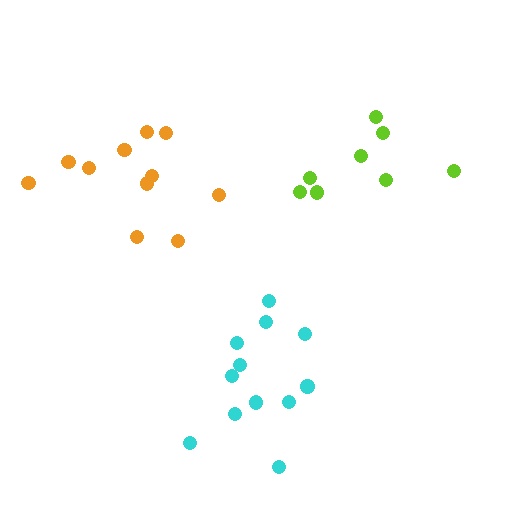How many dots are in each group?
Group 1: 11 dots, Group 2: 8 dots, Group 3: 12 dots (31 total).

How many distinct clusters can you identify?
There are 3 distinct clusters.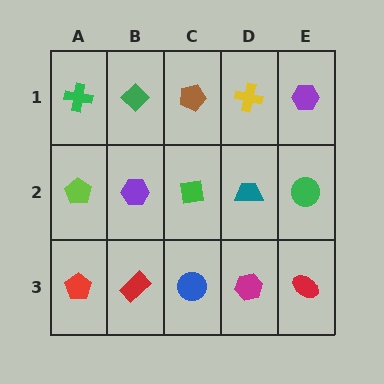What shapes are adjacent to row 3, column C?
A green square (row 2, column C), a red rectangle (row 3, column B), a magenta hexagon (row 3, column D).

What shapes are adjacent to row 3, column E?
A green circle (row 2, column E), a magenta hexagon (row 3, column D).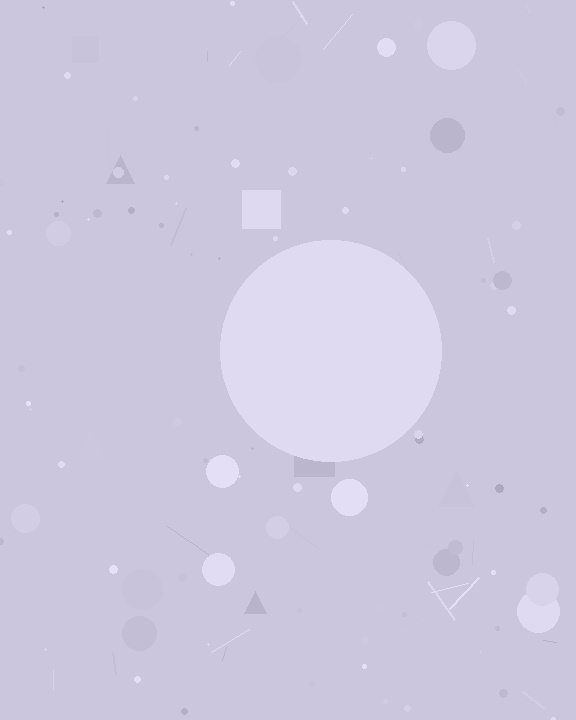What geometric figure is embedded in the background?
A circle is embedded in the background.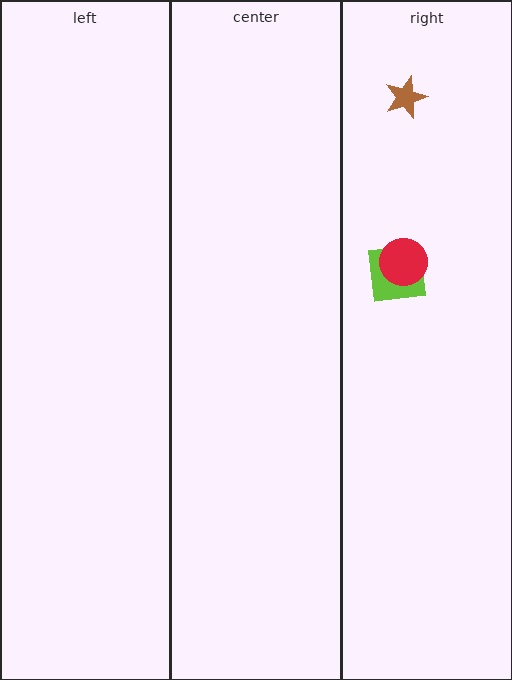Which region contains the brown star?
The right region.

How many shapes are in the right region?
3.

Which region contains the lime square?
The right region.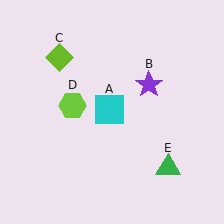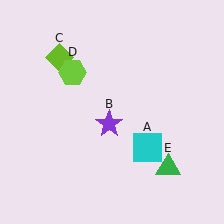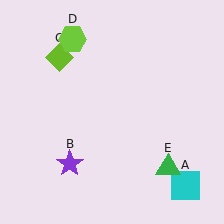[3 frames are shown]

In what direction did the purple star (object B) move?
The purple star (object B) moved down and to the left.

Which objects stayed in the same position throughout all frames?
Lime diamond (object C) and green triangle (object E) remained stationary.